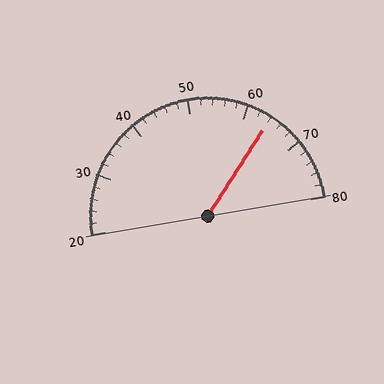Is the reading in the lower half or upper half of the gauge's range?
The reading is in the upper half of the range (20 to 80).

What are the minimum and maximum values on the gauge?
The gauge ranges from 20 to 80.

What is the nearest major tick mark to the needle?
The nearest major tick mark is 60.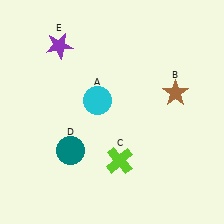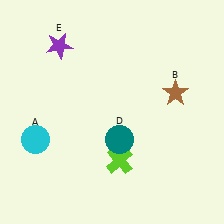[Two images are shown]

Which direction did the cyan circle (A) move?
The cyan circle (A) moved left.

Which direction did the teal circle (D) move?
The teal circle (D) moved right.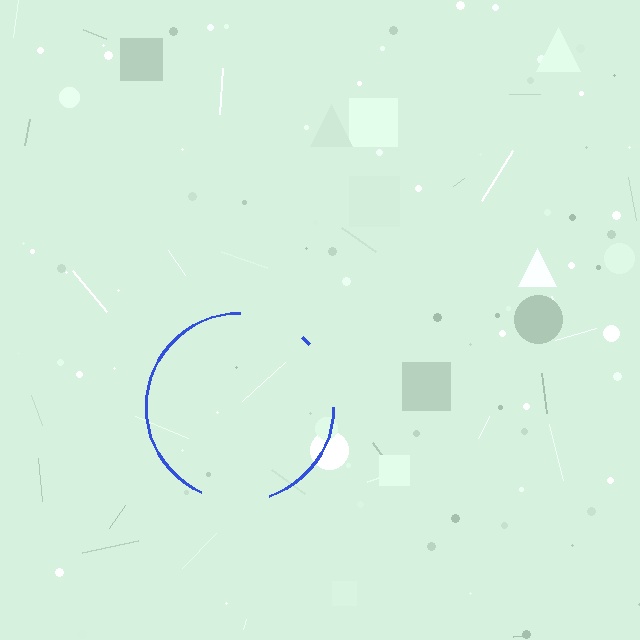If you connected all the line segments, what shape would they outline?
They would outline a circle.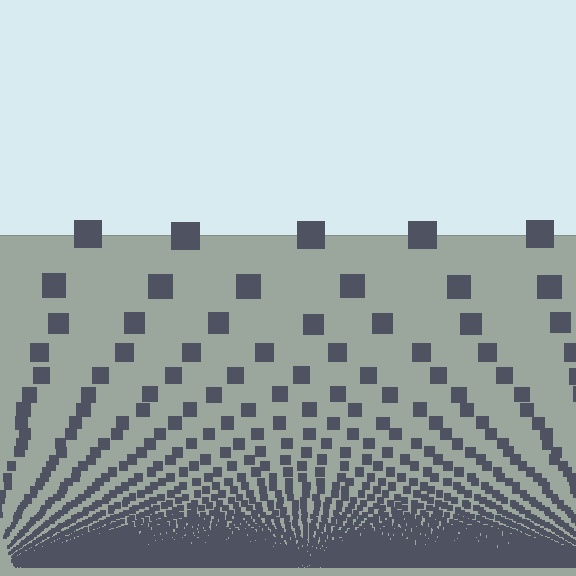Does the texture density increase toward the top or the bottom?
Density increases toward the bottom.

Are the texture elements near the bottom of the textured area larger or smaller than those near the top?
Smaller. The gradient is inverted — elements near the bottom are smaller and denser.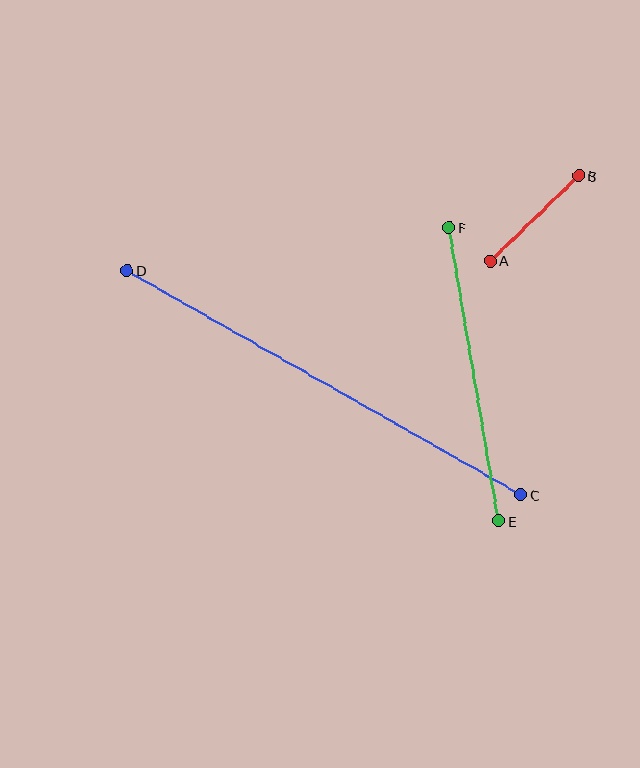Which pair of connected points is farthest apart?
Points C and D are farthest apart.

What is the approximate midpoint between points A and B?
The midpoint is at approximately (535, 218) pixels.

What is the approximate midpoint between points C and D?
The midpoint is at approximately (324, 383) pixels.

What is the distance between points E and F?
The distance is approximately 297 pixels.